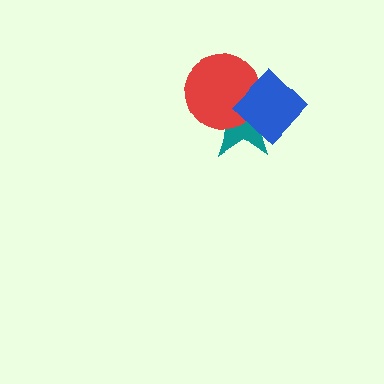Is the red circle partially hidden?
Yes, it is partially covered by another shape.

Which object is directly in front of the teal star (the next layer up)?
The red circle is directly in front of the teal star.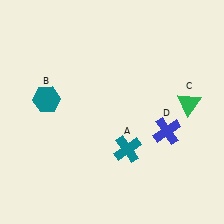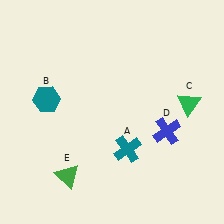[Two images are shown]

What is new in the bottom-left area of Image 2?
A green triangle (E) was added in the bottom-left area of Image 2.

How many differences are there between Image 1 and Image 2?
There is 1 difference between the two images.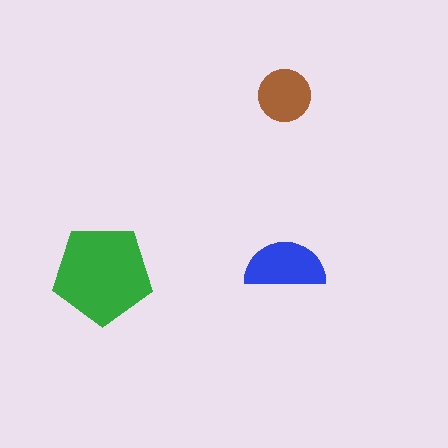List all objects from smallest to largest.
The brown circle, the blue semicircle, the green pentagon.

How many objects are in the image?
There are 3 objects in the image.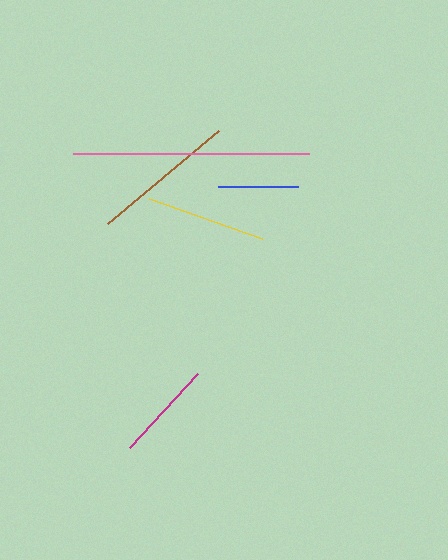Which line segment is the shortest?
The blue line is the shortest at approximately 80 pixels.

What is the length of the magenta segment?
The magenta segment is approximately 100 pixels long.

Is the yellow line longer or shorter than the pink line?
The pink line is longer than the yellow line.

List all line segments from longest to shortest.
From longest to shortest: pink, brown, yellow, magenta, blue.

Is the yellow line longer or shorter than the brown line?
The brown line is longer than the yellow line.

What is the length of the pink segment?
The pink segment is approximately 236 pixels long.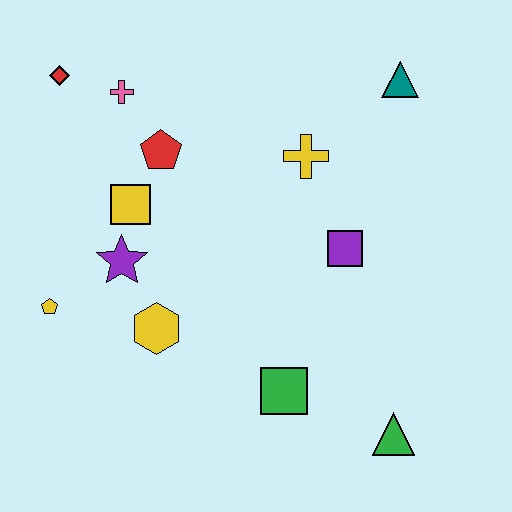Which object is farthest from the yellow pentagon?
The teal triangle is farthest from the yellow pentagon.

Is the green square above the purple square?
No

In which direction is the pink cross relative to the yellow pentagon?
The pink cross is above the yellow pentagon.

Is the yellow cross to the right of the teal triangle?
No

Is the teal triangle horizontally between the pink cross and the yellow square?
No